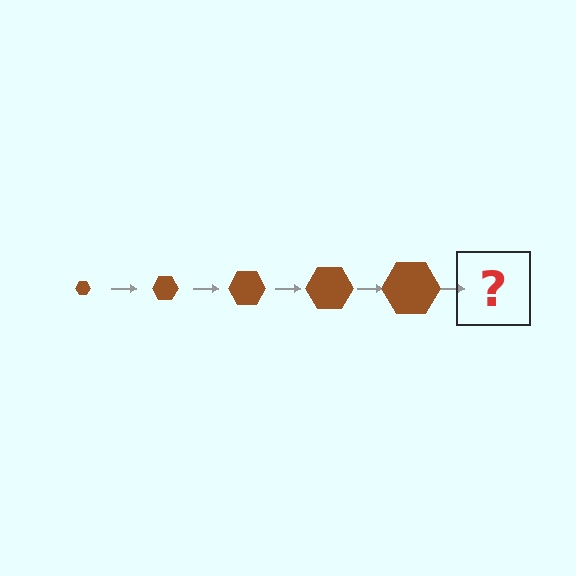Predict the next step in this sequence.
The next step is a brown hexagon, larger than the previous one.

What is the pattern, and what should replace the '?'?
The pattern is that the hexagon gets progressively larger each step. The '?' should be a brown hexagon, larger than the previous one.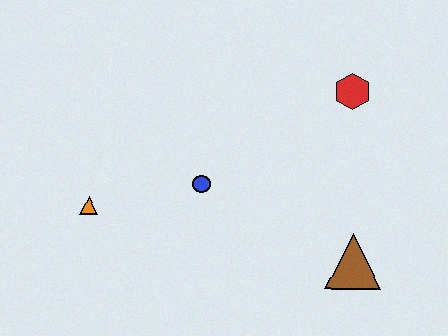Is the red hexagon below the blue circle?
No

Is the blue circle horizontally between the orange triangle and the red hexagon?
Yes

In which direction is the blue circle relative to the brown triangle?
The blue circle is to the left of the brown triangle.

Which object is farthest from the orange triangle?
The red hexagon is farthest from the orange triangle.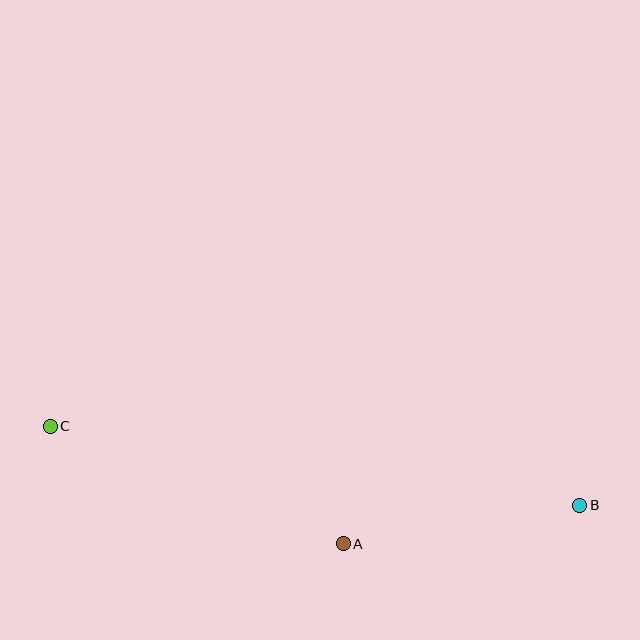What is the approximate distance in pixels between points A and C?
The distance between A and C is approximately 316 pixels.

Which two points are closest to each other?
Points A and B are closest to each other.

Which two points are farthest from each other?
Points B and C are farthest from each other.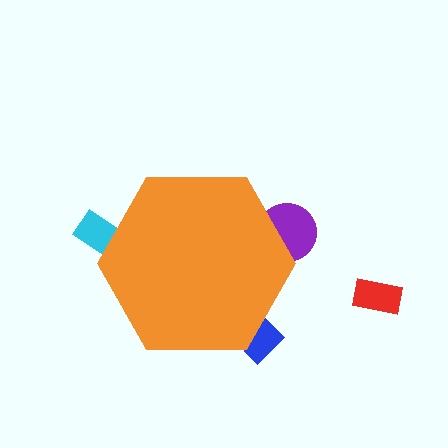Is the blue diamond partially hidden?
Yes, the blue diamond is partially hidden behind the orange hexagon.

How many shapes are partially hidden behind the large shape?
3 shapes are partially hidden.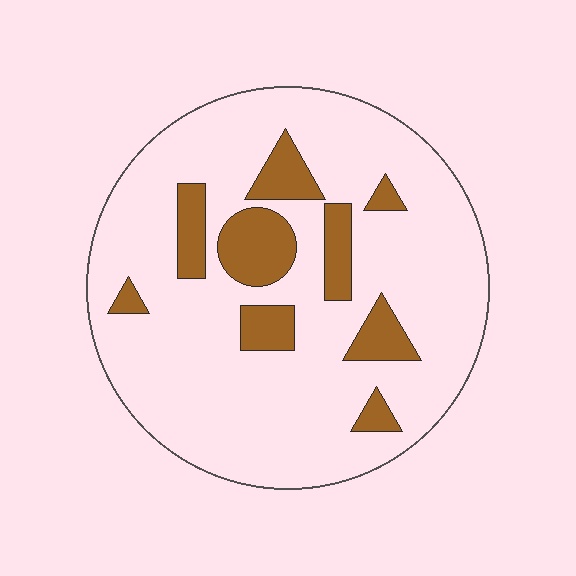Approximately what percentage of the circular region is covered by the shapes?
Approximately 15%.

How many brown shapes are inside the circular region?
9.